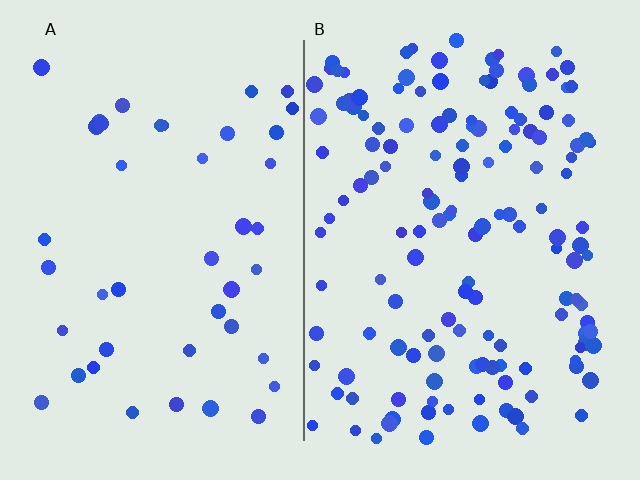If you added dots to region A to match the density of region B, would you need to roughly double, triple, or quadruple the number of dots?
Approximately triple.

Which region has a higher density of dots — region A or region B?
B (the right).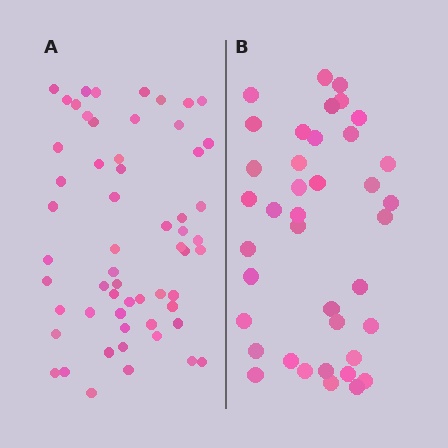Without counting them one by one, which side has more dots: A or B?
Region A (the left region) has more dots.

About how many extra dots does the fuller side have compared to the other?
Region A has approximately 20 more dots than region B.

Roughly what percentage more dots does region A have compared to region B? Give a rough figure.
About 50% more.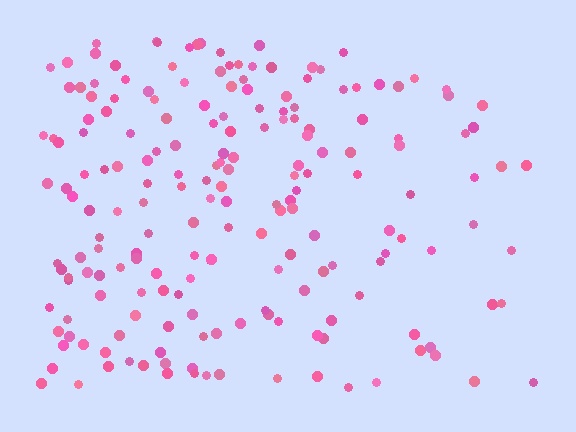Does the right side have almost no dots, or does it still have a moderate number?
Still a moderate number, just noticeably fewer than the left.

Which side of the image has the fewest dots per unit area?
The right.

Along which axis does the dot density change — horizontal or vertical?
Horizontal.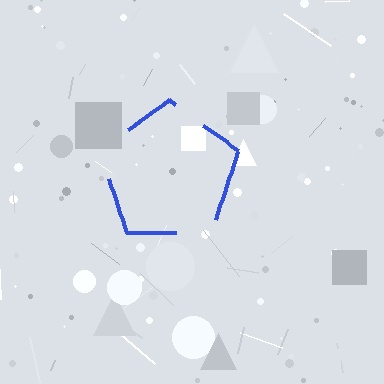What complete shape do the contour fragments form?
The contour fragments form a pentagon.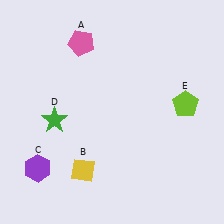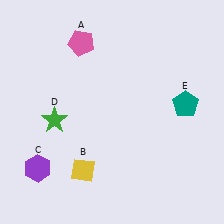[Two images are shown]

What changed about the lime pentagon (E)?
In Image 1, E is lime. In Image 2, it changed to teal.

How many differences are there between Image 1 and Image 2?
There is 1 difference between the two images.